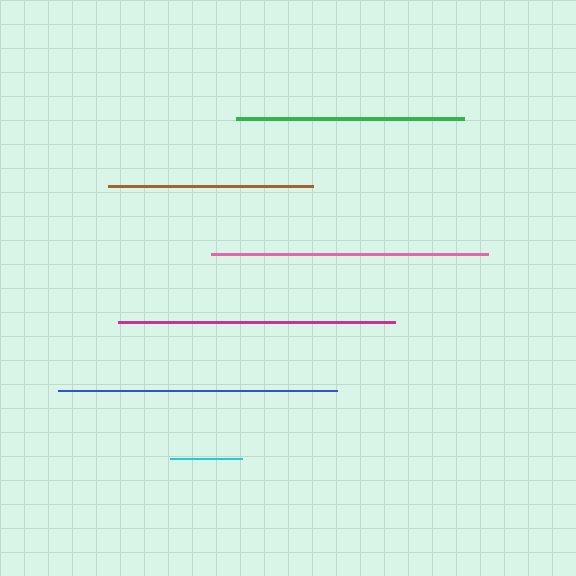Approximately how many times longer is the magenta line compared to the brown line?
The magenta line is approximately 1.4 times the length of the brown line.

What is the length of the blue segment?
The blue segment is approximately 279 pixels long.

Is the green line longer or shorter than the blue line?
The blue line is longer than the green line.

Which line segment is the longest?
The blue line is the longest at approximately 279 pixels.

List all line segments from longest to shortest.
From longest to shortest: blue, pink, magenta, green, brown, cyan.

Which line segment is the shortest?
The cyan line is the shortest at approximately 72 pixels.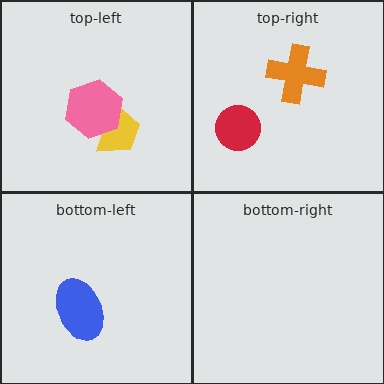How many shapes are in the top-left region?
2.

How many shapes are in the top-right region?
2.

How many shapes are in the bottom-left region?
1.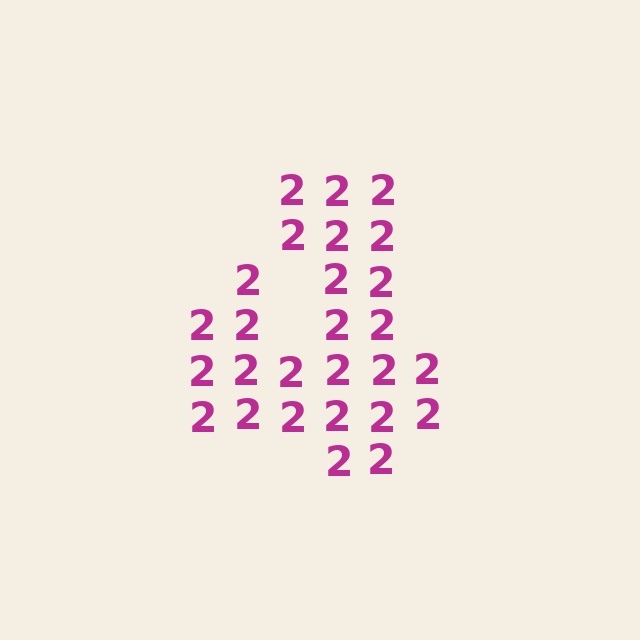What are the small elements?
The small elements are digit 2's.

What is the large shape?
The large shape is the digit 4.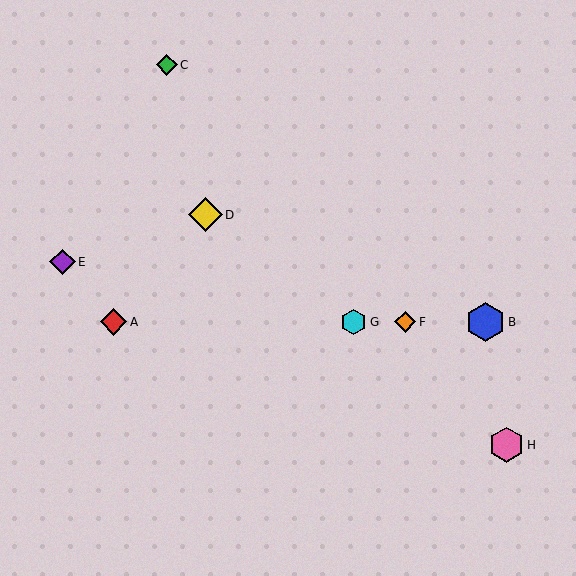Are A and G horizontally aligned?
Yes, both are at y≈322.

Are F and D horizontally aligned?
No, F is at y≈322 and D is at y≈215.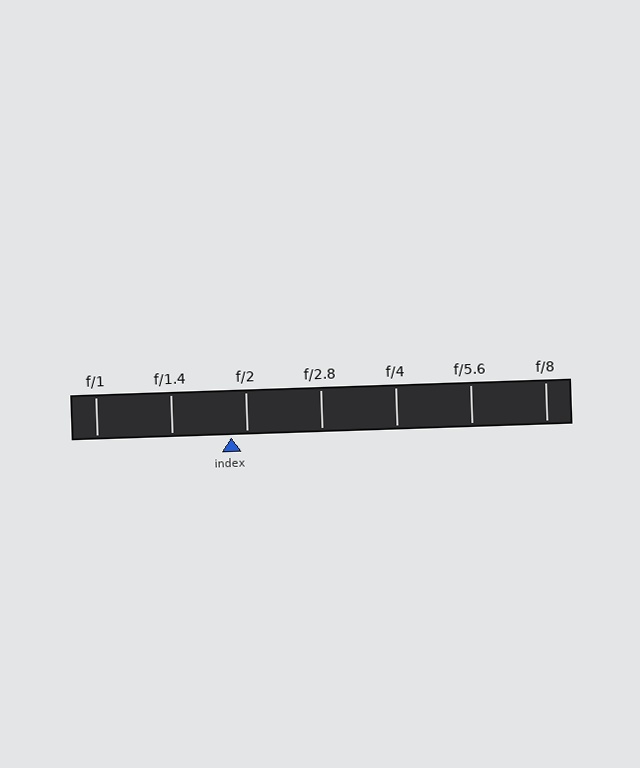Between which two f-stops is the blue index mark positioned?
The index mark is between f/1.4 and f/2.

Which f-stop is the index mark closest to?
The index mark is closest to f/2.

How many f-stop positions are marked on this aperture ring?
There are 7 f-stop positions marked.